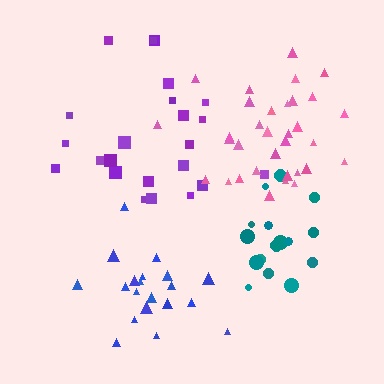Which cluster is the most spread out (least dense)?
Purple.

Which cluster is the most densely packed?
Teal.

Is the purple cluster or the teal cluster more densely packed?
Teal.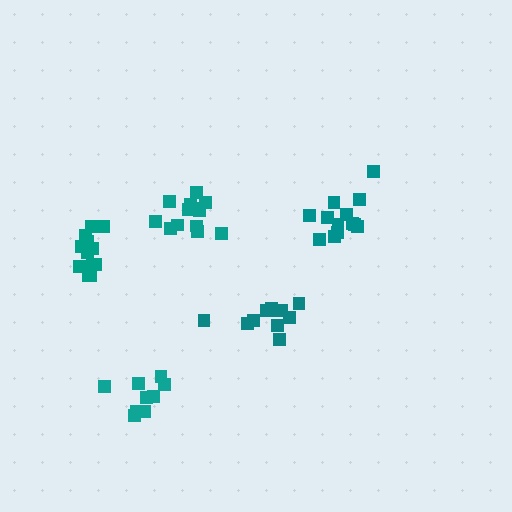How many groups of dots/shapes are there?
There are 5 groups.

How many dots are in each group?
Group 1: 11 dots, Group 2: 13 dots, Group 3: 9 dots, Group 4: 13 dots, Group 5: 12 dots (58 total).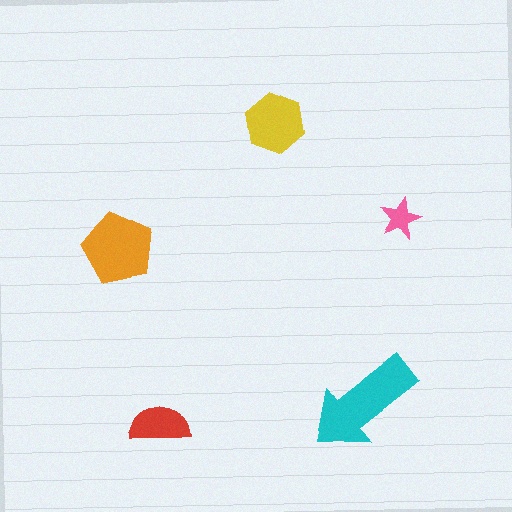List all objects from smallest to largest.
The pink star, the red semicircle, the yellow hexagon, the orange pentagon, the cyan arrow.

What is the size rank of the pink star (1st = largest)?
5th.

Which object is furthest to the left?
The orange pentagon is leftmost.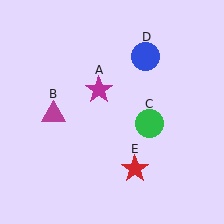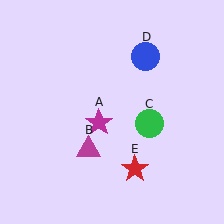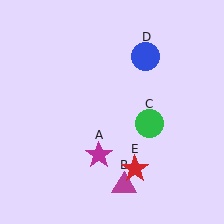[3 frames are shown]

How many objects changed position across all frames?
2 objects changed position: magenta star (object A), magenta triangle (object B).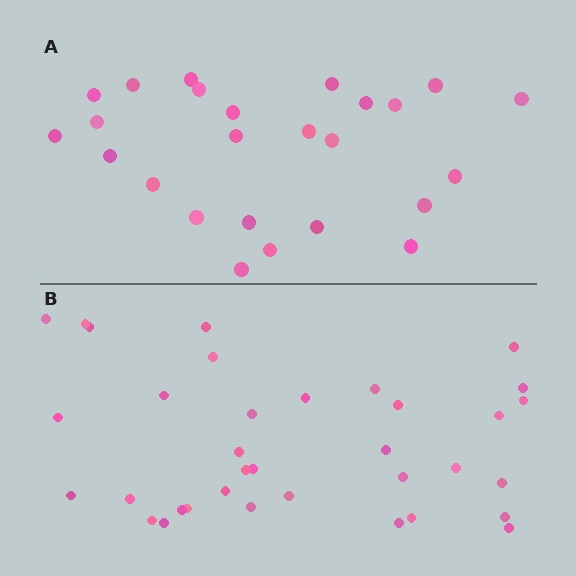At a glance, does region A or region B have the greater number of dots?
Region B (the bottom region) has more dots.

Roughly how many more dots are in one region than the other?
Region B has roughly 10 or so more dots than region A.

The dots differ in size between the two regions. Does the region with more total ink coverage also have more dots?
No. Region A has more total ink coverage because its dots are larger, but region B actually contains more individual dots. Total area can be misleading — the number of items is what matters here.